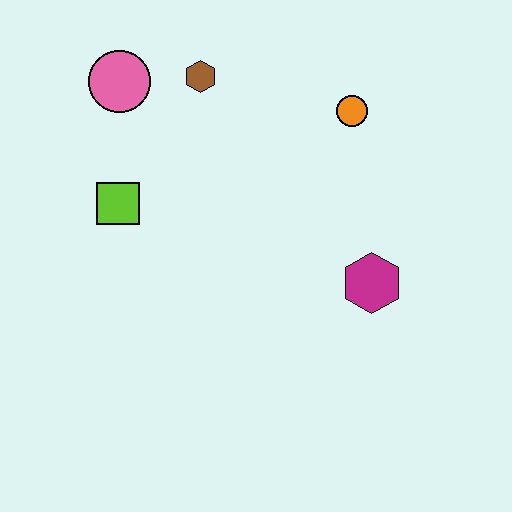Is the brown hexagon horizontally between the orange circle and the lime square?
Yes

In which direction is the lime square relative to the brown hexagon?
The lime square is below the brown hexagon.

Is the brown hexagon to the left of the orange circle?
Yes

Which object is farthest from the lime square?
The magenta hexagon is farthest from the lime square.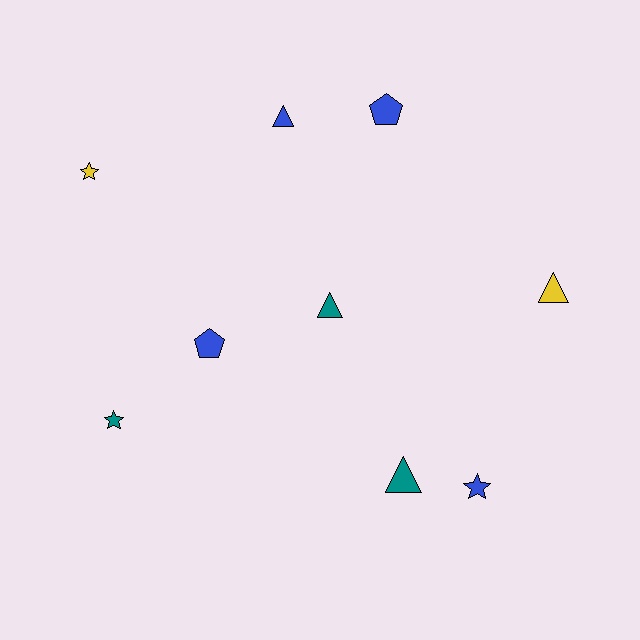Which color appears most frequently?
Blue, with 4 objects.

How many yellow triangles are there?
There is 1 yellow triangle.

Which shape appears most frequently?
Triangle, with 4 objects.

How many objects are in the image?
There are 9 objects.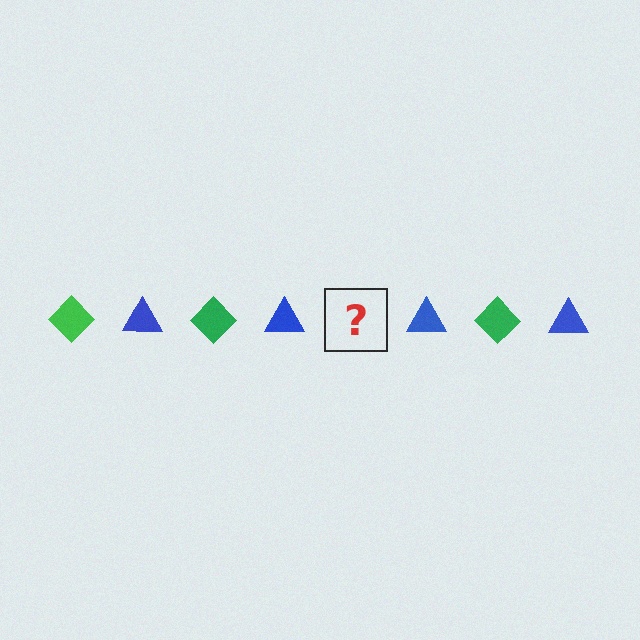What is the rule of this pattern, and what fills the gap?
The rule is that the pattern alternates between green diamond and blue triangle. The gap should be filled with a green diamond.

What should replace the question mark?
The question mark should be replaced with a green diamond.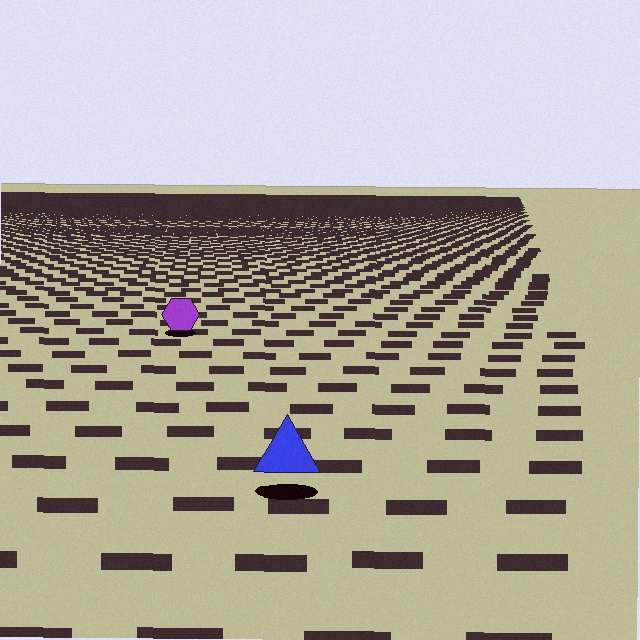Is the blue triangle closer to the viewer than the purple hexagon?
Yes. The blue triangle is closer — you can tell from the texture gradient: the ground texture is coarser near it.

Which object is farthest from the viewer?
The purple hexagon is farthest from the viewer. It appears smaller and the ground texture around it is denser.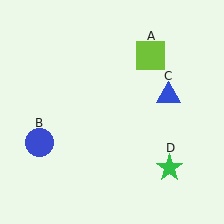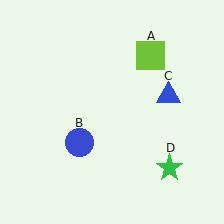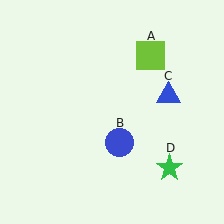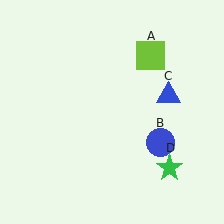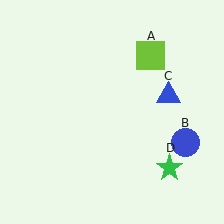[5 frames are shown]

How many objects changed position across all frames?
1 object changed position: blue circle (object B).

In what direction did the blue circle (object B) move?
The blue circle (object B) moved right.